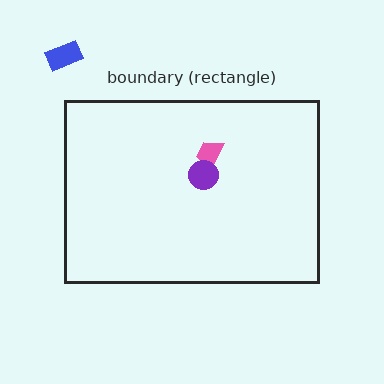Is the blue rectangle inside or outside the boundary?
Outside.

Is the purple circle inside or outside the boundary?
Inside.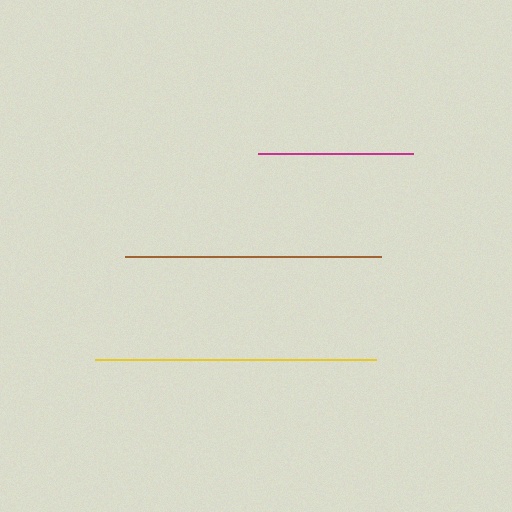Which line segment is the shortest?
The magenta line is the shortest at approximately 155 pixels.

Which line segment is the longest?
The yellow line is the longest at approximately 282 pixels.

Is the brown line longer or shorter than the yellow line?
The yellow line is longer than the brown line.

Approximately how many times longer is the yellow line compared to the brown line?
The yellow line is approximately 1.1 times the length of the brown line.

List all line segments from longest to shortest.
From longest to shortest: yellow, brown, magenta.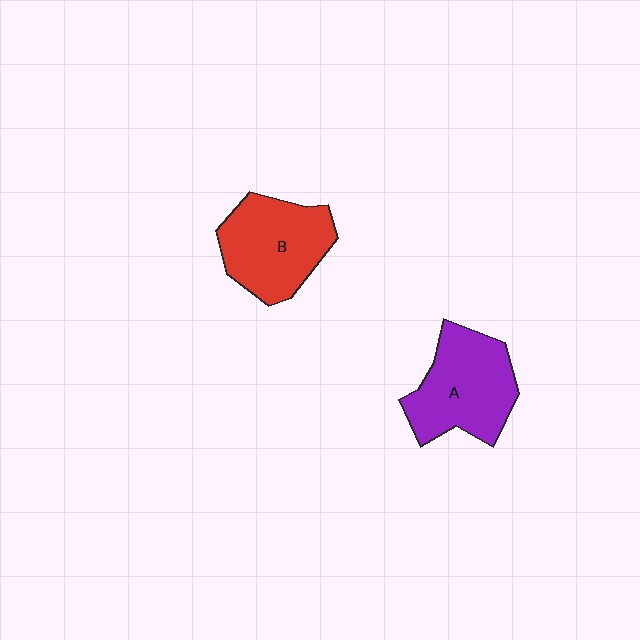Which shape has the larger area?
Shape A (purple).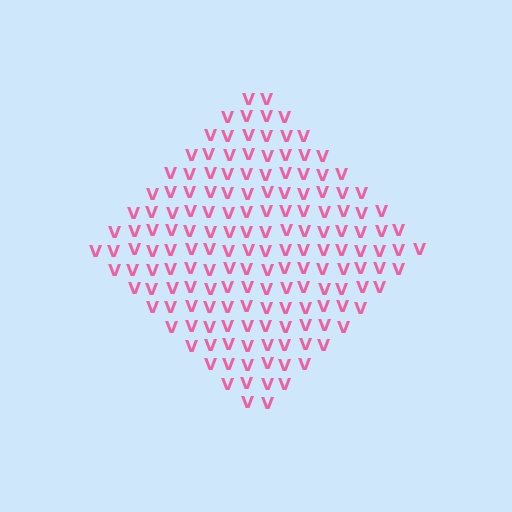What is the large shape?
The large shape is a diamond.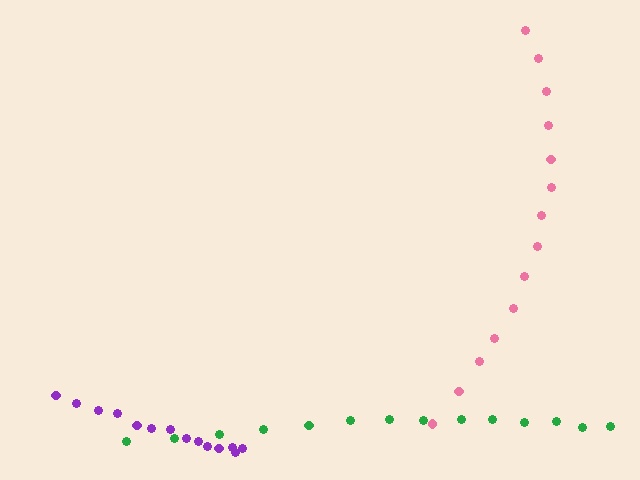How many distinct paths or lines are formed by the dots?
There are 3 distinct paths.